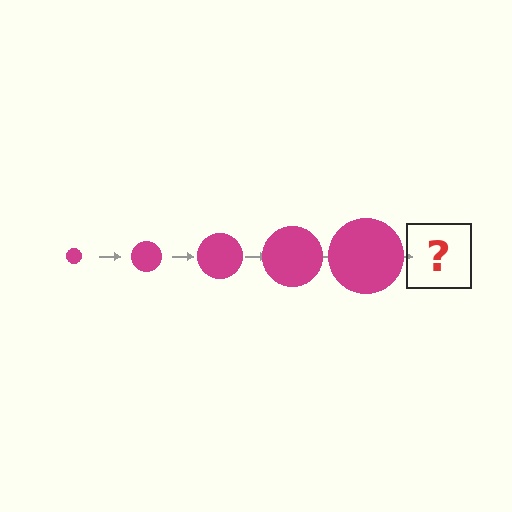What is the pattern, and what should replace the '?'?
The pattern is that the circle gets progressively larger each step. The '?' should be a magenta circle, larger than the previous one.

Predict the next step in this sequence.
The next step is a magenta circle, larger than the previous one.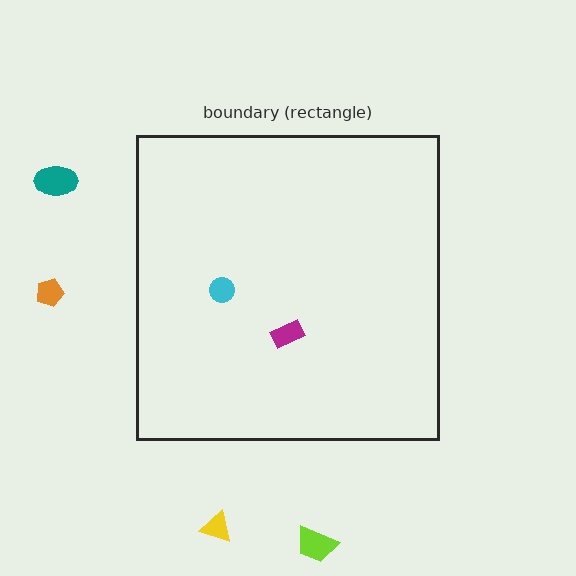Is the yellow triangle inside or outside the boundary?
Outside.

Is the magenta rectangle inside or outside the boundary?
Inside.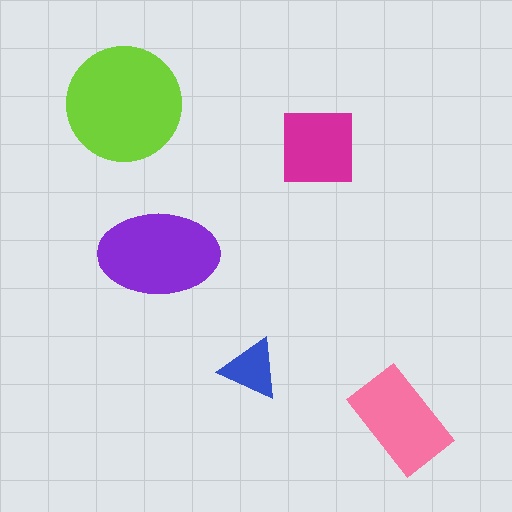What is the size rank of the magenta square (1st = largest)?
4th.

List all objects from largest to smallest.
The lime circle, the purple ellipse, the pink rectangle, the magenta square, the blue triangle.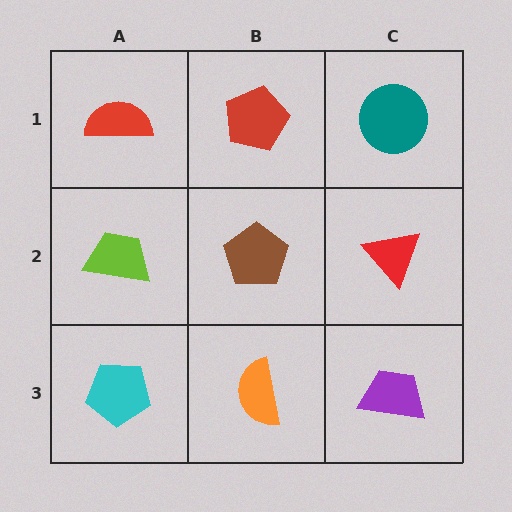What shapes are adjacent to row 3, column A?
A lime trapezoid (row 2, column A), an orange semicircle (row 3, column B).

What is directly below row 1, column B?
A brown pentagon.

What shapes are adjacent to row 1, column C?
A red triangle (row 2, column C), a red pentagon (row 1, column B).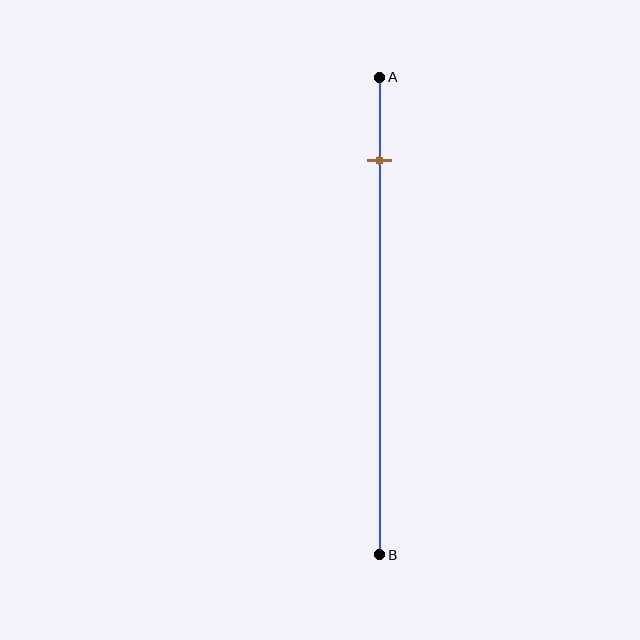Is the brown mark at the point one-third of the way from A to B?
No, the mark is at about 15% from A, not at the 33% one-third point.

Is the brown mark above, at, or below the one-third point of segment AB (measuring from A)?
The brown mark is above the one-third point of segment AB.